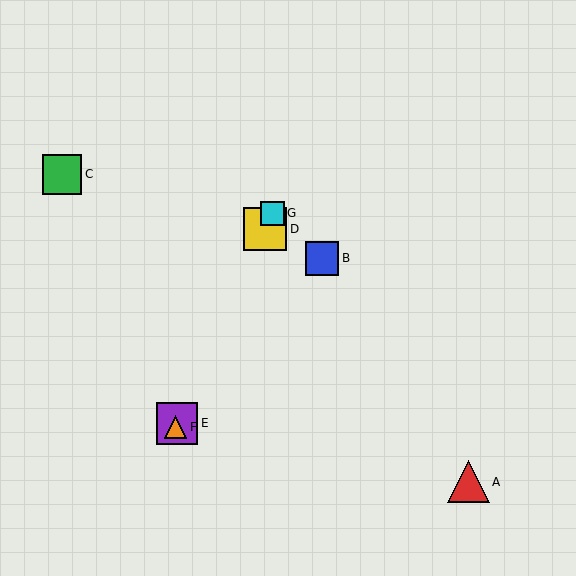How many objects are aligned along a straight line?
4 objects (D, E, F, G) are aligned along a straight line.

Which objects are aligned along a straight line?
Objects D, E, F, G are aligned along a straight line.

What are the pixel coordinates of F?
Object F is at (176, 427).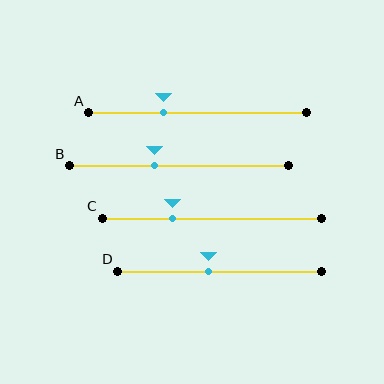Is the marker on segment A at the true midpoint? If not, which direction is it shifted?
No, the marker on segment A is shifted to the left by about 16% of the segment length.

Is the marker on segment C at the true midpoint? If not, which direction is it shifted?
No, the marker on segment C is shifted to the left by about 18% of the segment length.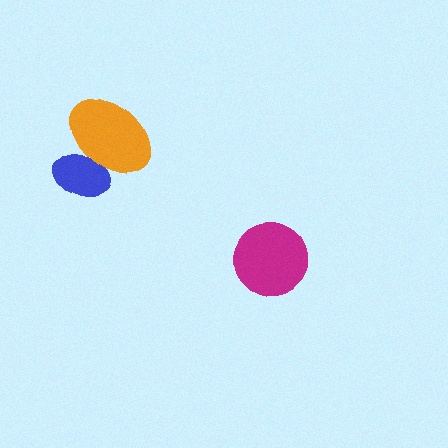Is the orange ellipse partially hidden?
No, no other shape covers it.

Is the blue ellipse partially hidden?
Yes, it is partially covered by another shape.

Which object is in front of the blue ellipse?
The orange ellipse is in front of the blue ellipse.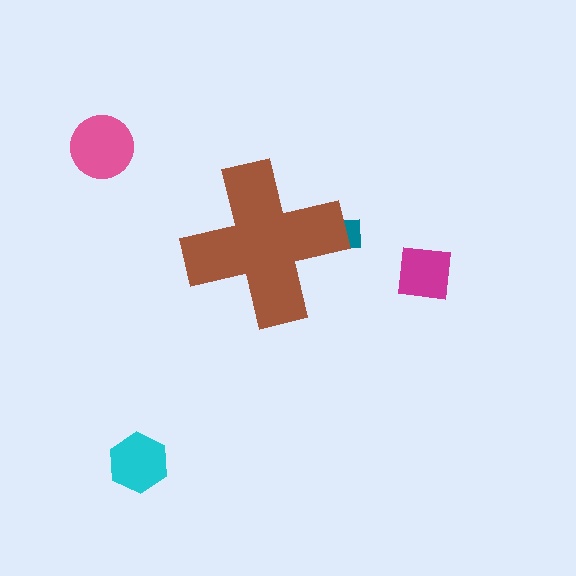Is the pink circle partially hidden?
No, the pink circle is fully visible.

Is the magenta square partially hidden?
No, the magenta square is fully visible.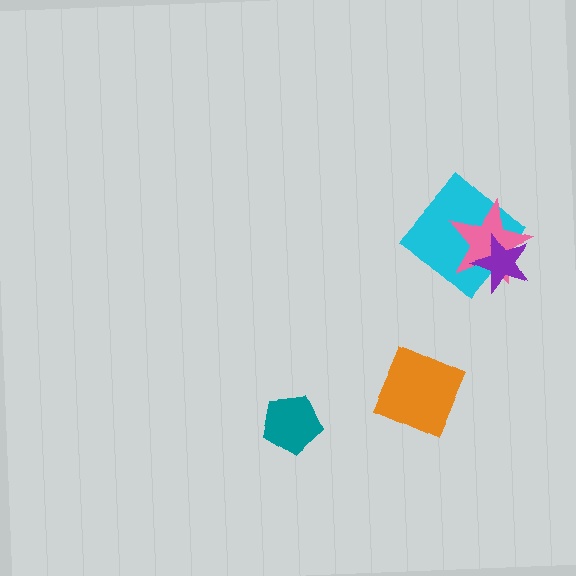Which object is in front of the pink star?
The purple star is in front of the pink star.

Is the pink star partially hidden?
Yes, it is partially covered by another shape.